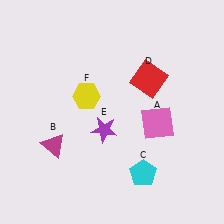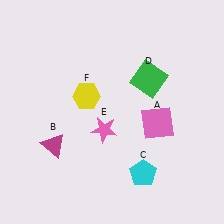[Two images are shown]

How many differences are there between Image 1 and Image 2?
There are 2 differences between the two images.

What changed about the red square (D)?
In Image 1, D is red. In Image 2, it changed to green.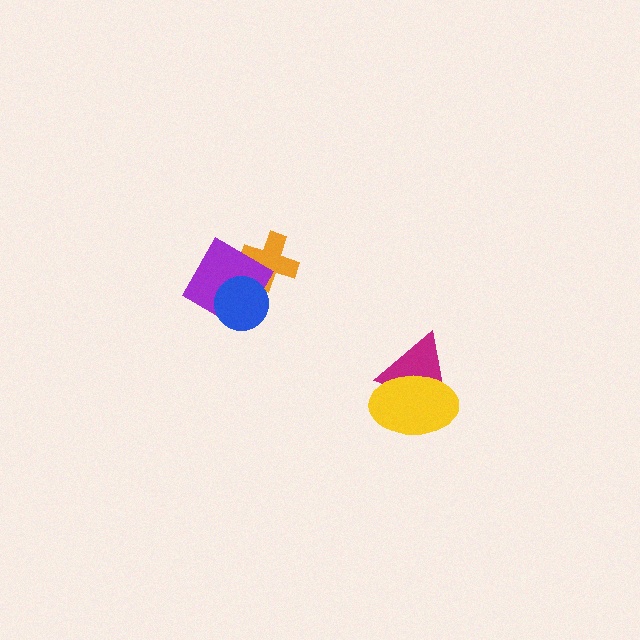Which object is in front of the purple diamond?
The blue circle is in front of the purple diamond.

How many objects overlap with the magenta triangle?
1 object overlaps with the magenta triangle.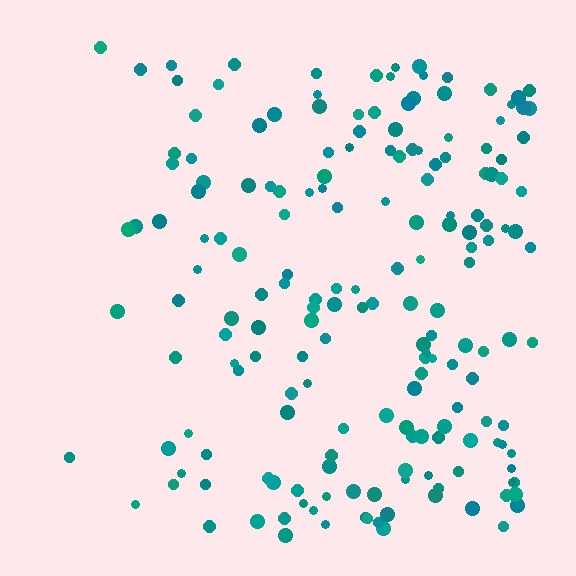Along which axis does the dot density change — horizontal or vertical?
Horizontal.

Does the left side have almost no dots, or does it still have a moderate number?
Still a moderate number, just noticeably fewer than the right.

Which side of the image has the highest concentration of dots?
The right.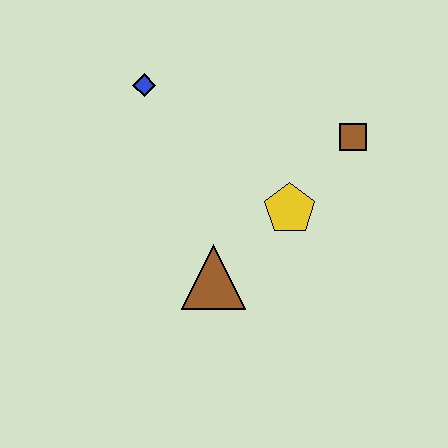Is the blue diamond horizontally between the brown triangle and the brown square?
No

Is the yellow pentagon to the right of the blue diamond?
Yes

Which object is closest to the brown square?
The yellow pentagon is closest to the brown square.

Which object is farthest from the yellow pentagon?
The blue diamond is farthest from the yellow pentagon.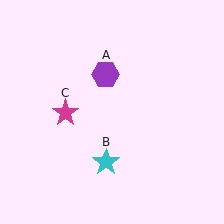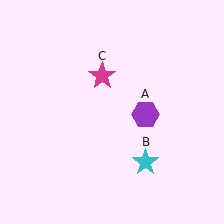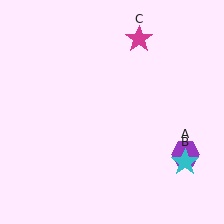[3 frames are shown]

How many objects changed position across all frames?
3 objects changed position: purple hexagon (object A), cyan star (object B), magenta star (object C).